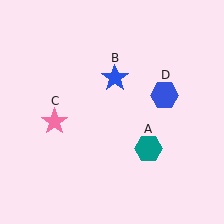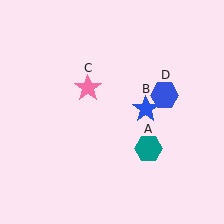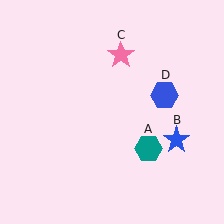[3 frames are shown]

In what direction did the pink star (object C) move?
The pink star (object C) moved up and to the right.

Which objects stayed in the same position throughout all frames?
Teal hexagon (object A) and blue hexagon (object D) remained stationary.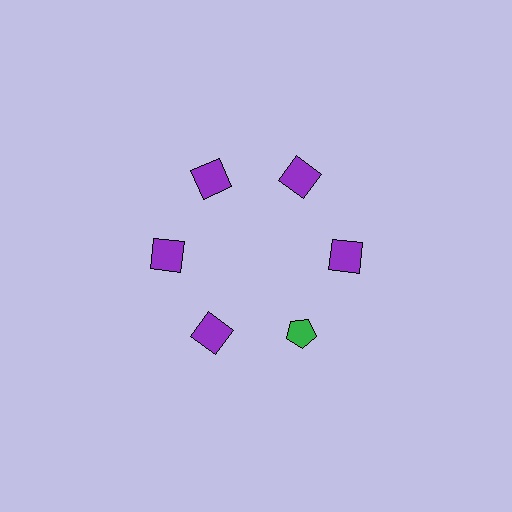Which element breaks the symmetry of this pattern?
The green pentagon at roughly the 5 o'clock position breaks the symmetry. All other shapes are purple squares.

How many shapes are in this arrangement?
There are 6 shapes arranged in a ring pattern.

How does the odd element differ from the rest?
It differs in both color (green instead of purple) and shape (pentagon instead of square).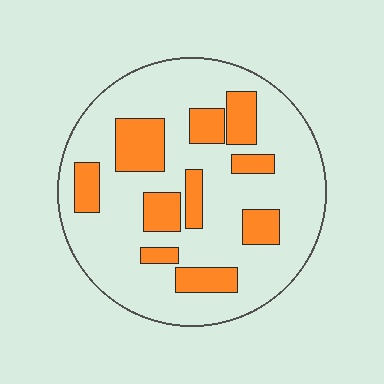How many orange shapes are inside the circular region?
10.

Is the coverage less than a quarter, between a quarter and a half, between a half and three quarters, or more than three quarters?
Less than a quarter.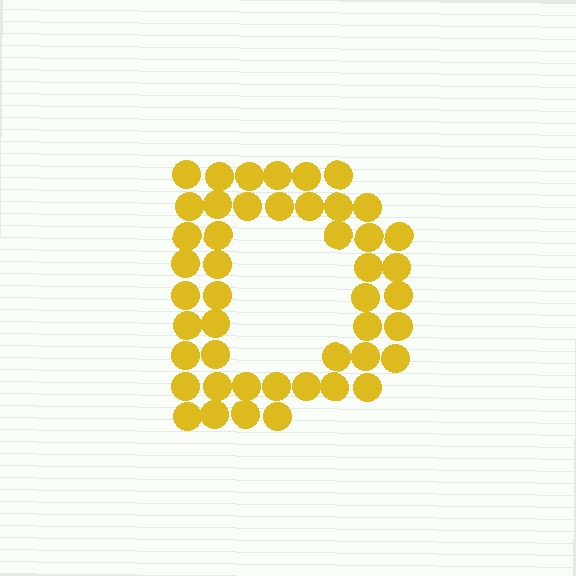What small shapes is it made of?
It is made of small circles.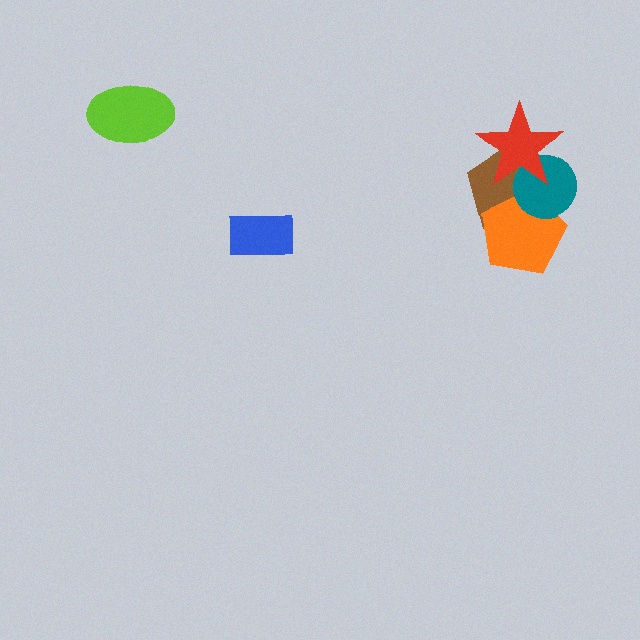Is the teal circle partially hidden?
Yes, it is partially covered by another shape.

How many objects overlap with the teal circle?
3 objects overlap with the teal circle.